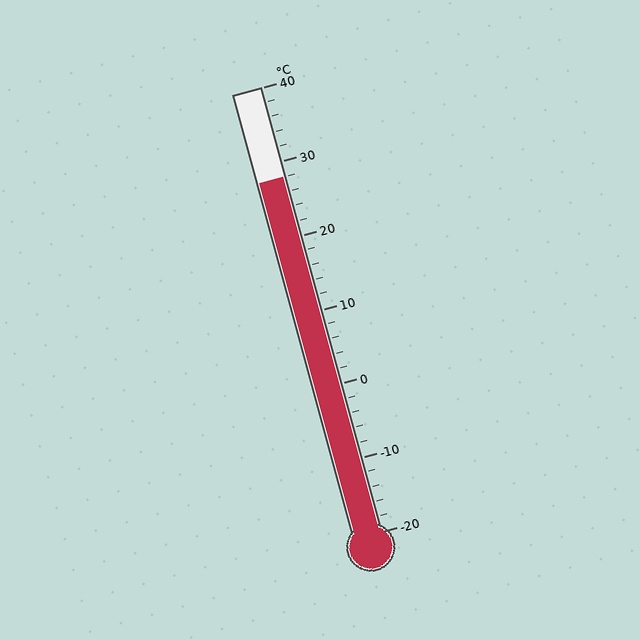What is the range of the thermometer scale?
The thermometer scale ranges from -20°C to 40°C.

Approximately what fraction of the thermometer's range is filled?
The thermometer is filled to approximately 80% of its range.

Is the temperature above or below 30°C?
The temperature is below 30°C.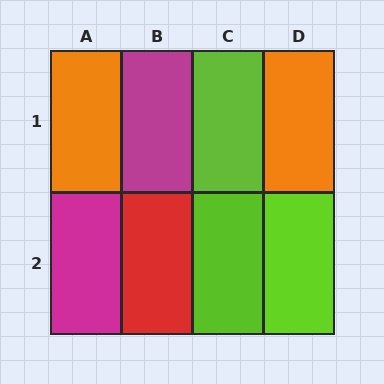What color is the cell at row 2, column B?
Red.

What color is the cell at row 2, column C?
Lime.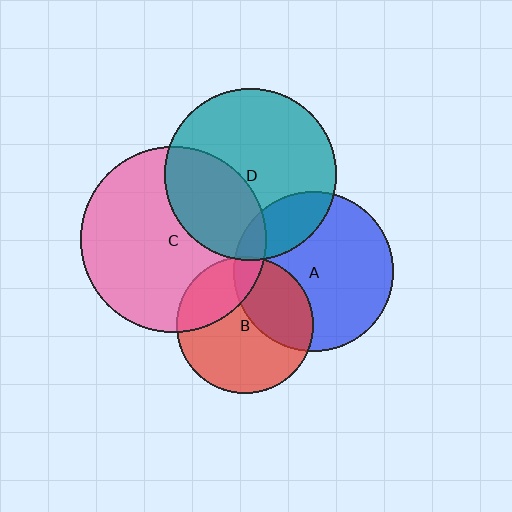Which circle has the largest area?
Circle C (pink).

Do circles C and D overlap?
Yes.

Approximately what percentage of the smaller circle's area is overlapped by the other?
Approximately 35%.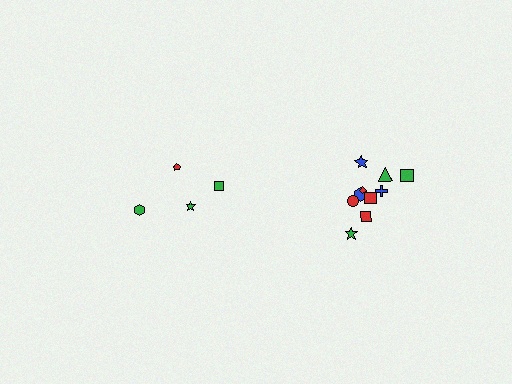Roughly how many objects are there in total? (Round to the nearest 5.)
Roughly 15 objects in total.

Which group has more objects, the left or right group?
The right group.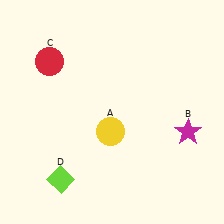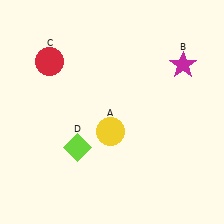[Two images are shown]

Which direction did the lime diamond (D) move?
The lime diamond (D) moved up.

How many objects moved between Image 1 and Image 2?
2 objects moved between the two images.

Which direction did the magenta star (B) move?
The magenta star (B) moved up.